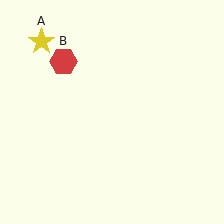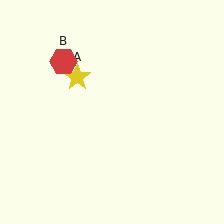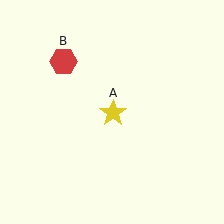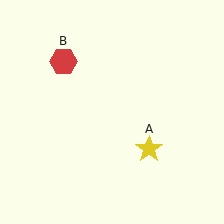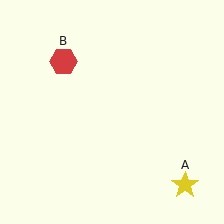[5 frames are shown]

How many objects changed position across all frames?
1 object changed position: yellow star (object A).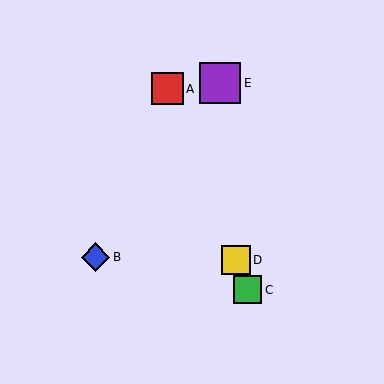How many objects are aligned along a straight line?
3 objects (A, C, D) are aligned along a straight line.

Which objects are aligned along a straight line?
Objects A, C, D are aligned along a straight line.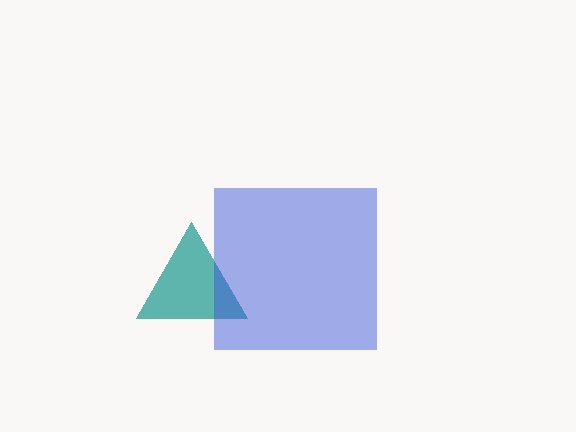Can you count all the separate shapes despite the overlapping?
Yes, there are 2 separate shapes.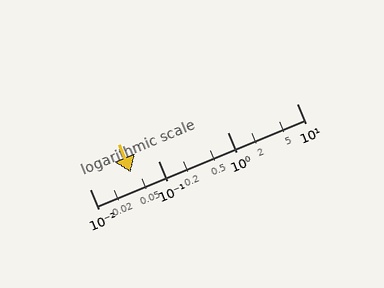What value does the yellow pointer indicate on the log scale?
The pointer indicates approximately 0.039.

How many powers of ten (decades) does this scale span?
The scale spans 3 decades, from 0.01 to 10.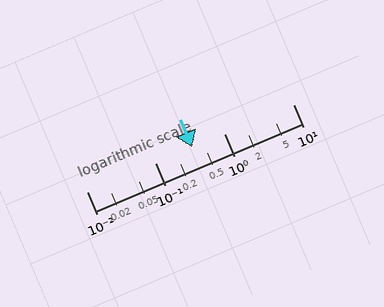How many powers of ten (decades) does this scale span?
The scale spans 3 decades, from 0.01 to 10.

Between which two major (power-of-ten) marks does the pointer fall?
The pointer is between 0.1 and 1.